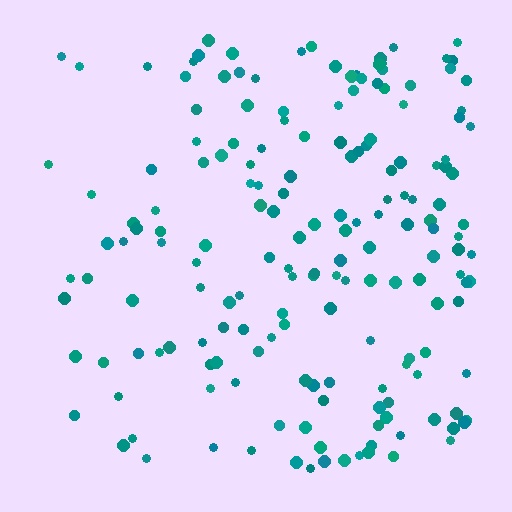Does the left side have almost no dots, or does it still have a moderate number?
Still a moderate number, just noticeably fewer than the right.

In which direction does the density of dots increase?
From left to right, with the right side densest.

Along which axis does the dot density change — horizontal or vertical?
Horizontal.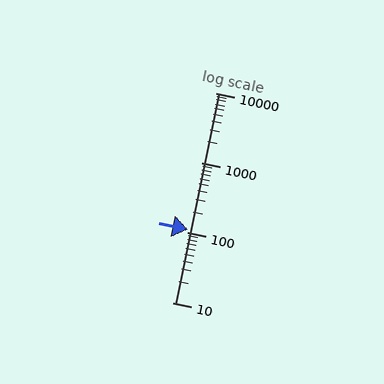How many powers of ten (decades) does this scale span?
The scale spans 3 decades, from 10 to 10000.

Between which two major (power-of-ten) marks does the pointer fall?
The pointer is between 100 and 1000.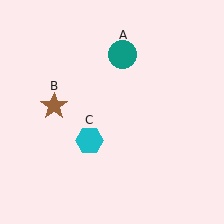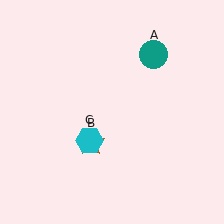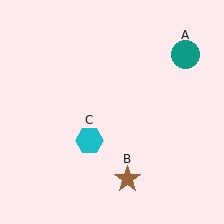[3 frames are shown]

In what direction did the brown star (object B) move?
The brown star (object B) moved down and to the right.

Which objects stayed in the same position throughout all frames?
Cyan hexagon (object C) remained stationary.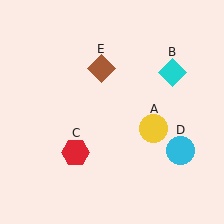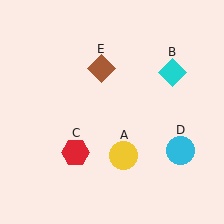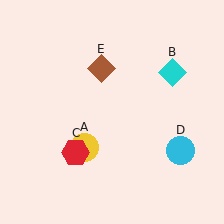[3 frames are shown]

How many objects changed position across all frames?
1 object changed position: yellow circle (object A).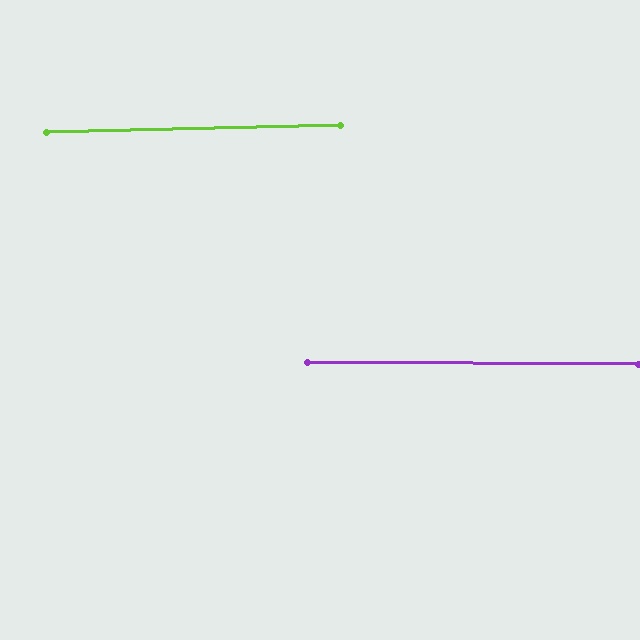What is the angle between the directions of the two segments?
Approximately 2 degrees.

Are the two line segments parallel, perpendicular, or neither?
Parallel — their directions differ by only 1.8°.